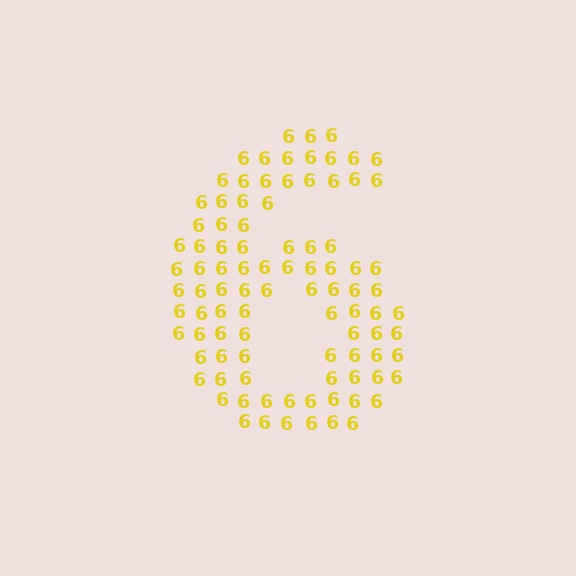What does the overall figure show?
The overall figure shows the digit 6.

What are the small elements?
The small elements are digit 6's.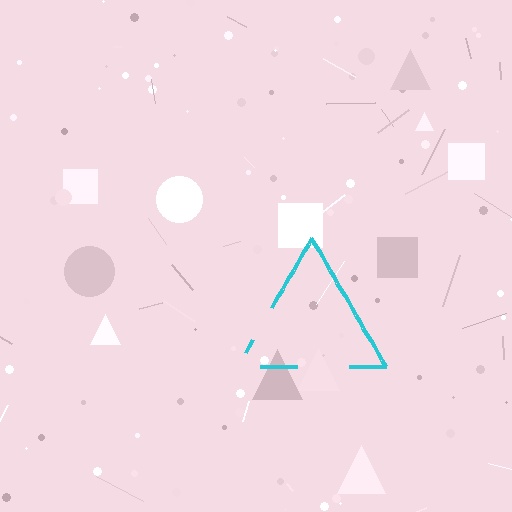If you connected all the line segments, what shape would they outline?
They would outline a triangle.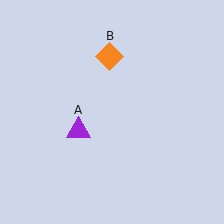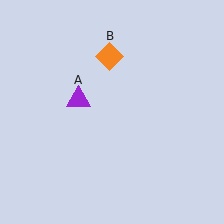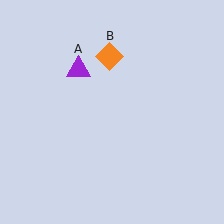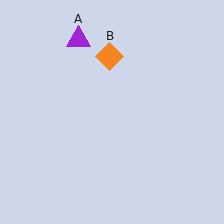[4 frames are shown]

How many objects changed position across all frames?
1 object changed position: purple triangle (object A).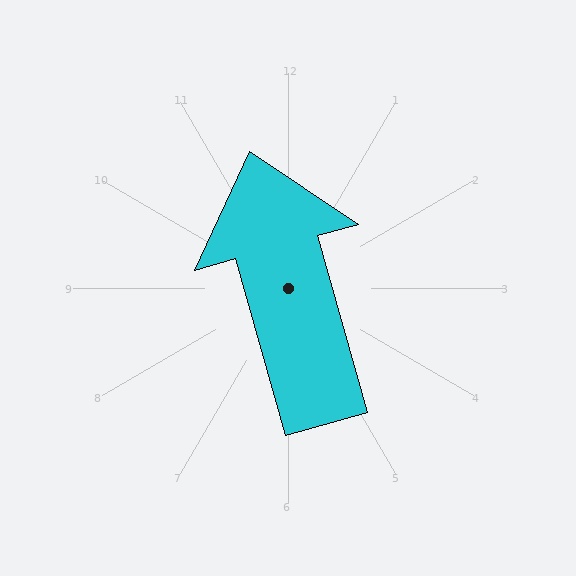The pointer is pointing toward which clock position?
Roughly 11 o'clock.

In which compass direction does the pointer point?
North.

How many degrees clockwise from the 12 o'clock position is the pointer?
Approximately 344 degrees.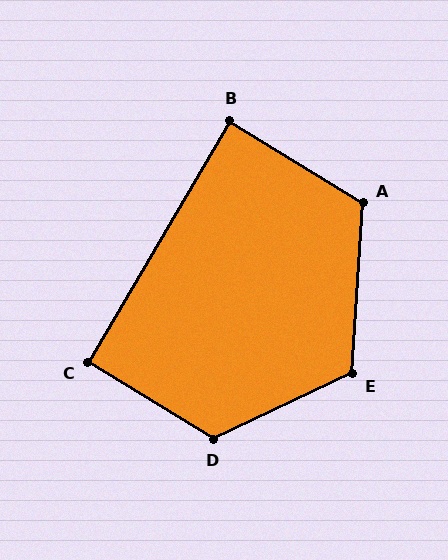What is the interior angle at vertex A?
Approximately 118 degrees (obtuse).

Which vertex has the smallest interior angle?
B, at approximately 89 degrees.